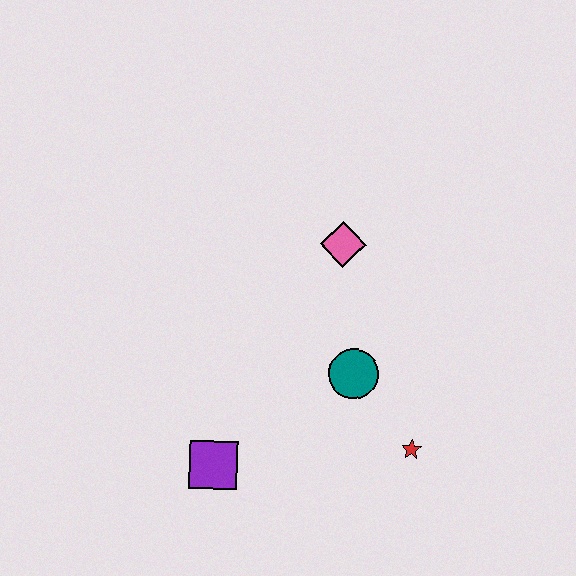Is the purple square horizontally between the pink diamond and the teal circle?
No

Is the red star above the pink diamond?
No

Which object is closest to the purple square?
The teal circle is closest to the purple square.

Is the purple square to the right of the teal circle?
No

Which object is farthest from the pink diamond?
The purple square is farthest from the pink diamond.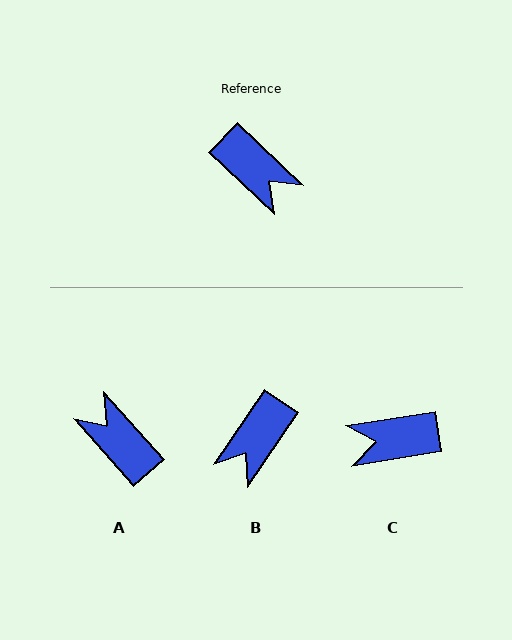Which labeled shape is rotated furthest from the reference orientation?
A, about 175 degrees away.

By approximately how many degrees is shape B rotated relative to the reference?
Approximately 81 degrees clockwise.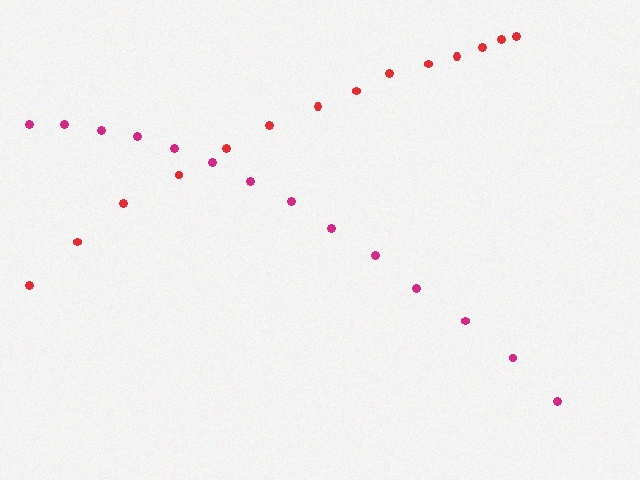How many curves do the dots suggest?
There are 2 distinct paths.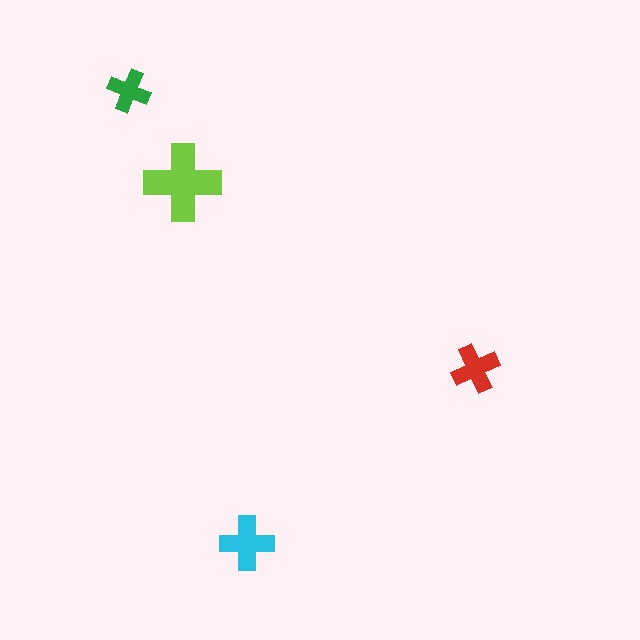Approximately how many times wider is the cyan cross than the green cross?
About 1.5 times wider.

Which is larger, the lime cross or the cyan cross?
The lime one.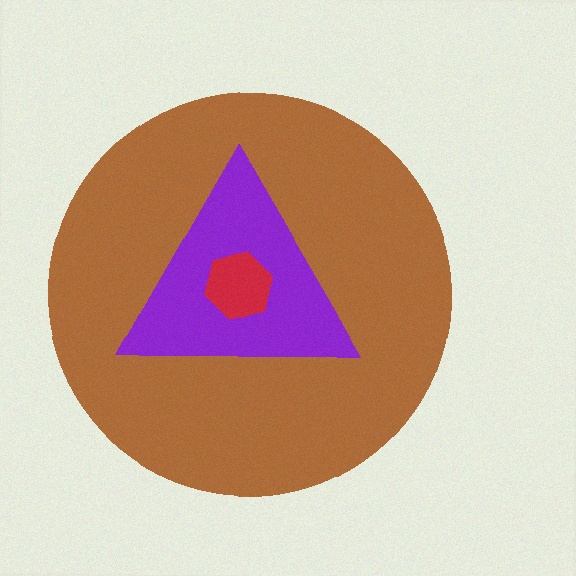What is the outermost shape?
The brown circle.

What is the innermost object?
The red hexagon.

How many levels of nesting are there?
3.